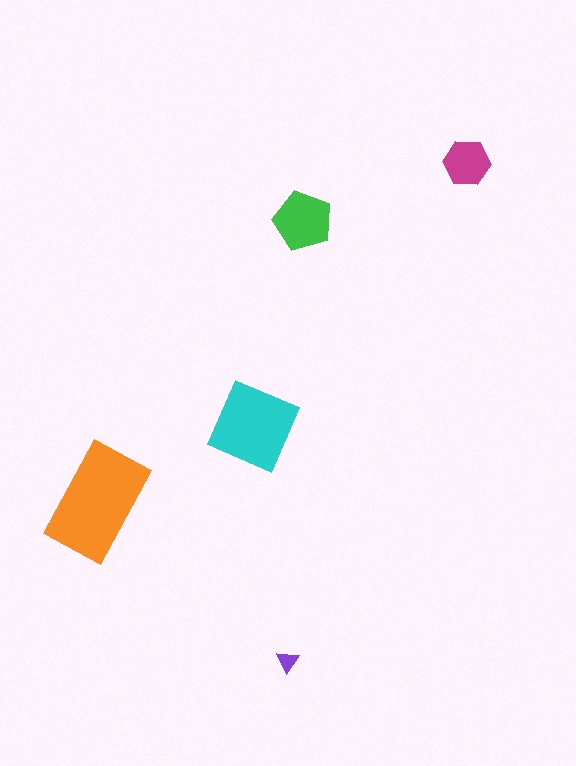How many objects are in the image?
There are 5 objects in the image.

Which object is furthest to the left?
The orange rectangle is leftmost.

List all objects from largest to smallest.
The orange rectangle, the cyan diamond, the green pentagon, the magenta hexagon, the purple triangle.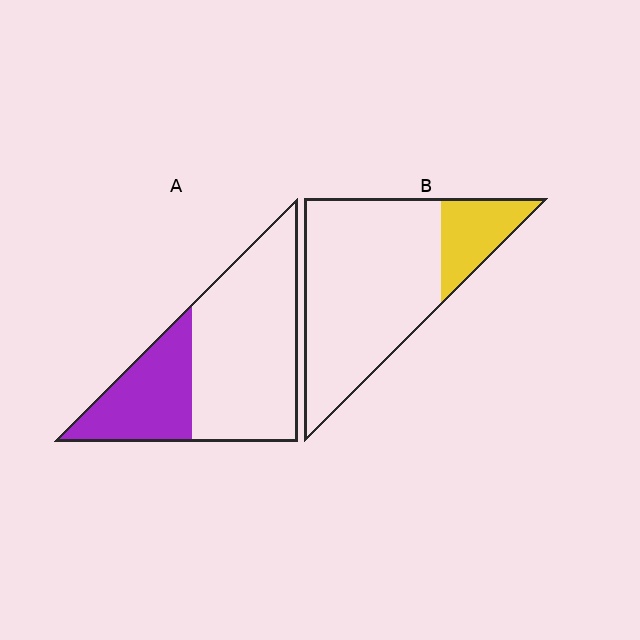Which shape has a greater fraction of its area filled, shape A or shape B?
Shape A.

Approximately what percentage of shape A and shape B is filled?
A is approximately 30% and B is approximately 20%.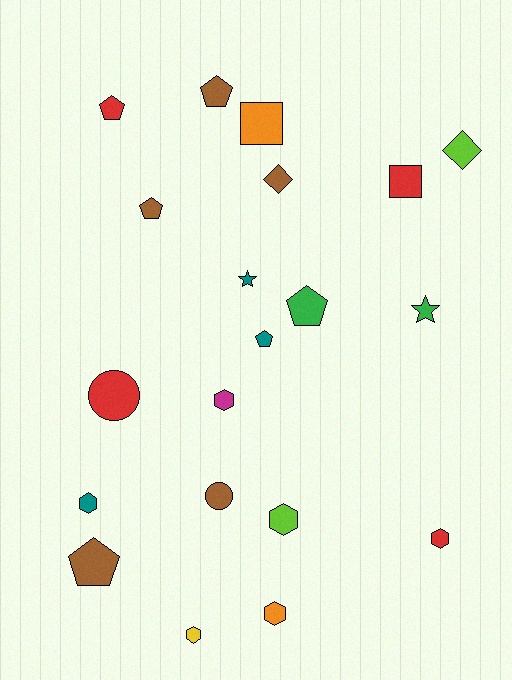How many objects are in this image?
There are 20 objects.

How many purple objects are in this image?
There are no purple objects.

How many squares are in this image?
There are 2 squares.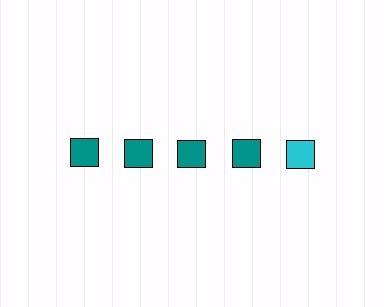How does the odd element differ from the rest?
It has a different color: cyan instead of teal.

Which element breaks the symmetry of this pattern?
The cyan square in the top row, rightmost column breaks the symmetry. All other shapes are teal squares.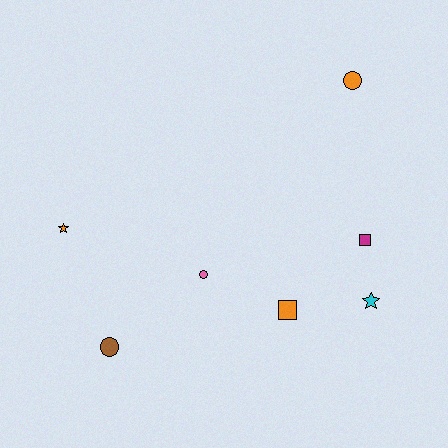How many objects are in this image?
There are 7 objects.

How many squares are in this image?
There are 2 squares.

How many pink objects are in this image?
There is 1 pink object.